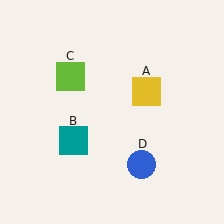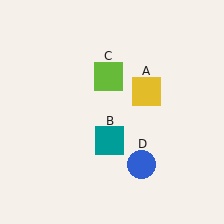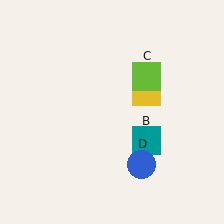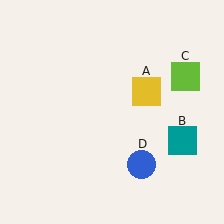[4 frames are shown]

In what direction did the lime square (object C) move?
The lime square (object C) moved right.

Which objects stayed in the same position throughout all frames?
Yellow square (object A) and blue circle (object D) remained stationary.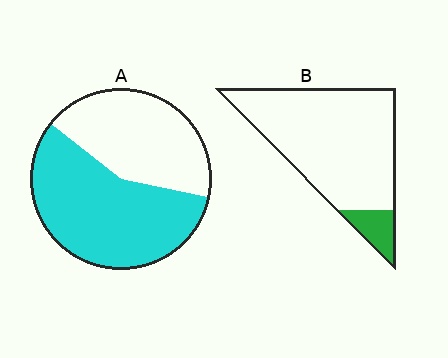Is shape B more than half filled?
No.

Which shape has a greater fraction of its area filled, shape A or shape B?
Shape A.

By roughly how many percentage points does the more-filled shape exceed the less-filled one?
By roughly 45 percentage points (A over B).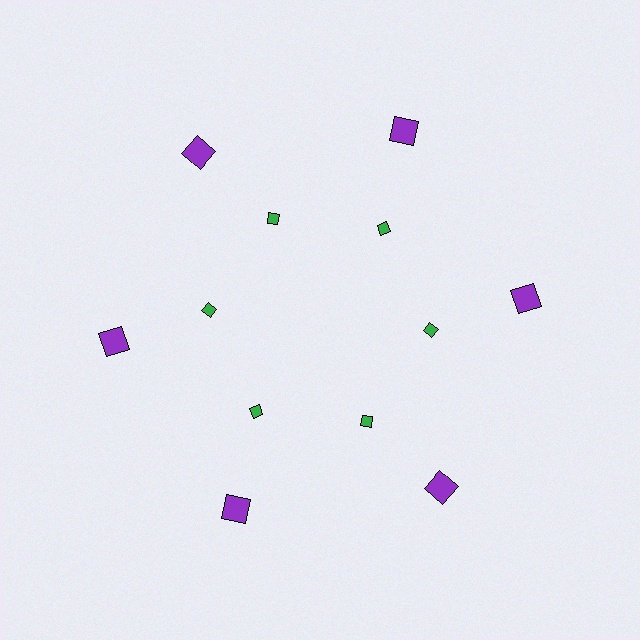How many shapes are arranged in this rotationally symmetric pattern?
There are 12 shapes, arranged in 6 groups of 2.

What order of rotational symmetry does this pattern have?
This pattern has 6-fold rotational symmetry.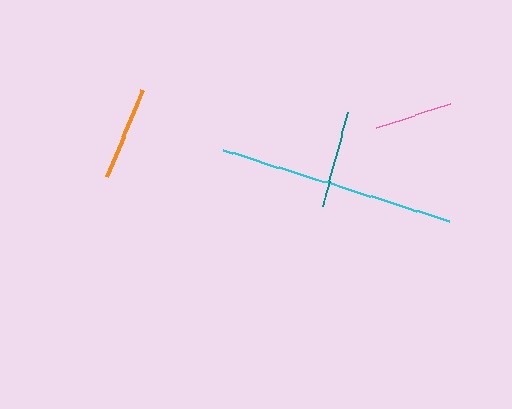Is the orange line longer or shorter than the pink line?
The orange line is longer than the pink line.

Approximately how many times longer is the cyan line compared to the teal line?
The cyan line is approximately 2.4 times the length of the teal line.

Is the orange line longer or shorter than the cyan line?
The cyan line is longer than the orange line.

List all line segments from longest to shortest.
From longest to shortest: cyan, teal, orange, pink.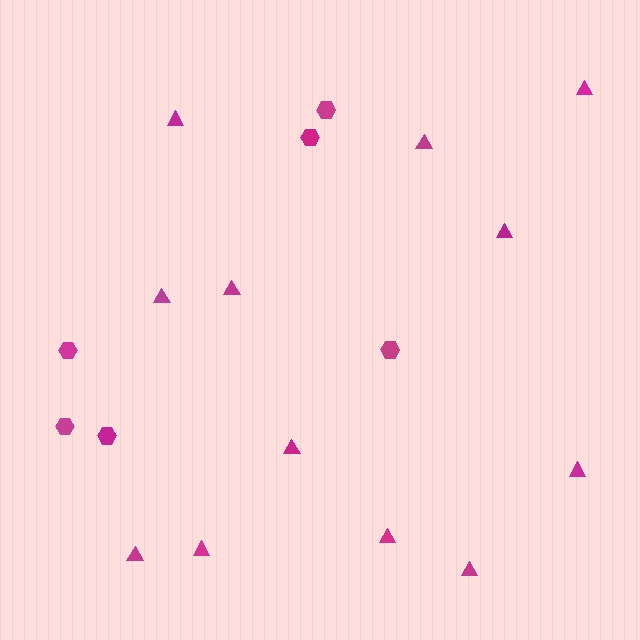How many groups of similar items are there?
There are 2 groups: one group of hexagons (6) and one group of triangles (12).